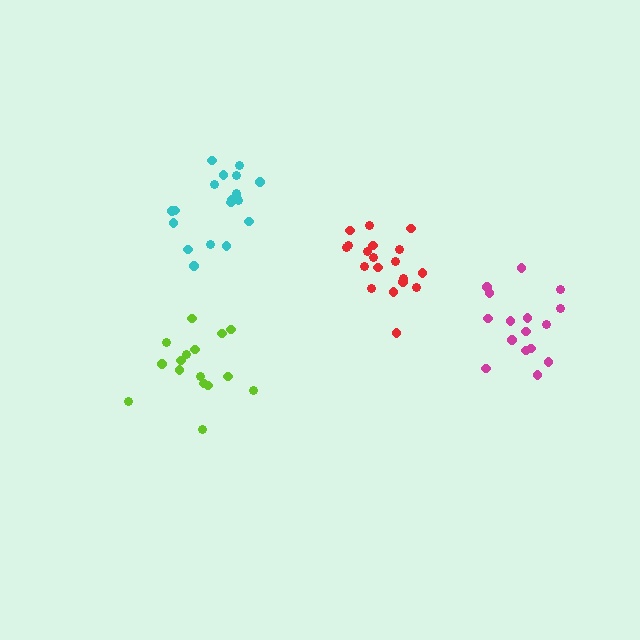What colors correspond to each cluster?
The clusters are colored: magenta, cyan, lime, red.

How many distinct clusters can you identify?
There are 4 distinct clusters.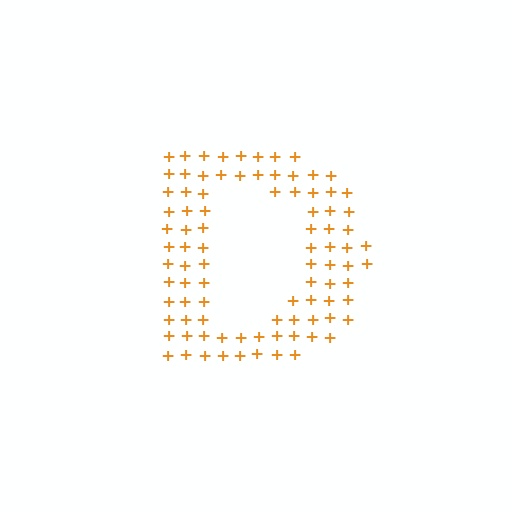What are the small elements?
The small elements are plus signs.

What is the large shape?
The large shape is the letter D.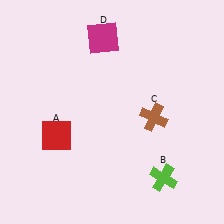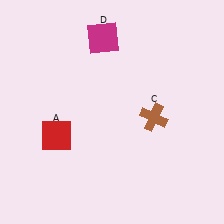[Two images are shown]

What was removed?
The lime cross (B) was removed in Image 2.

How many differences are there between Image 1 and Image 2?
There is 1 difference between the two images.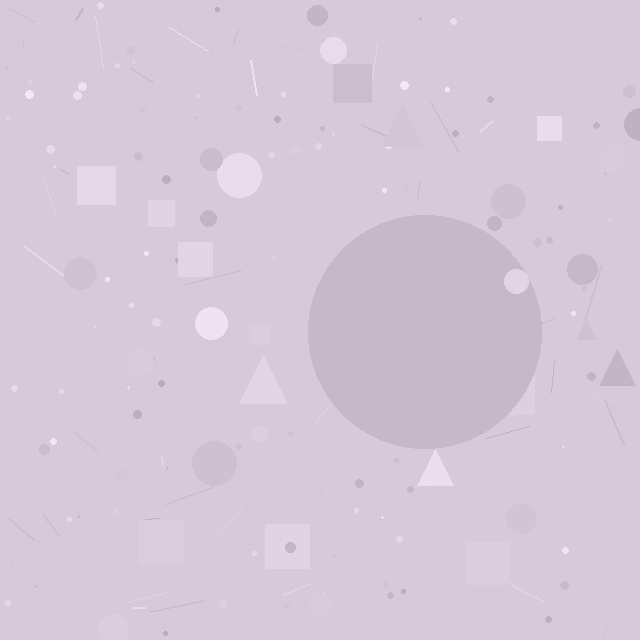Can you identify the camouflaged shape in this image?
The camouflaged shape is a circle.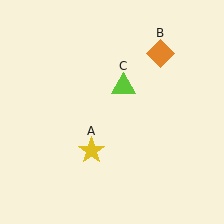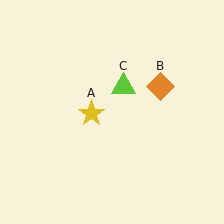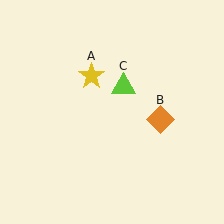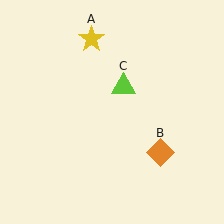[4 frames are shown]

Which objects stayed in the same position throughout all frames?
Lime triangle (object C) remained stationary.